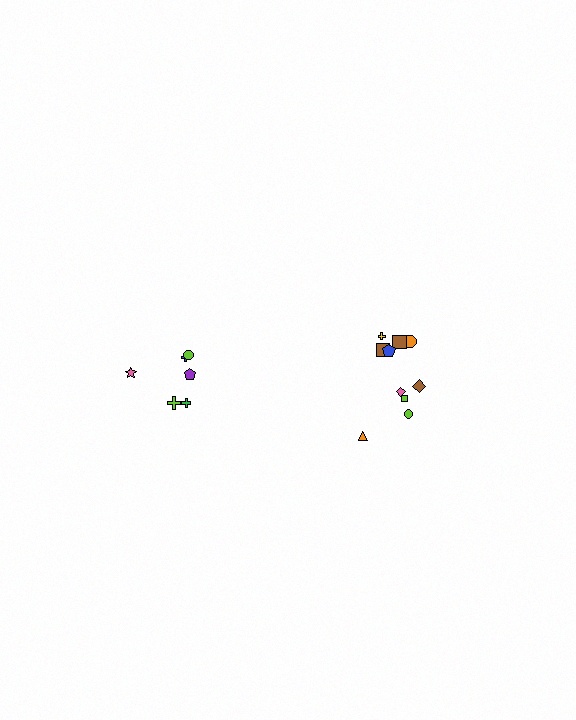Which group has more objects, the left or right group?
The right group.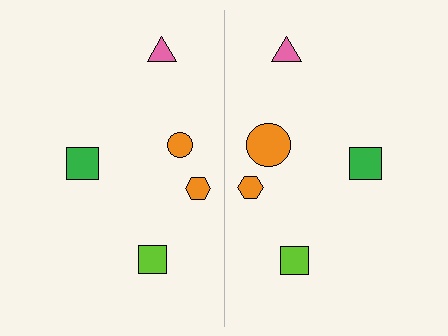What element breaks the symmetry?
The orange circle on the right side has a different size than its mirror counterpart.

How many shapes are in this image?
There are 10 shapes in this image.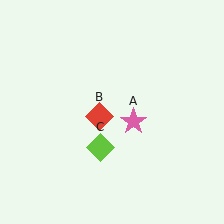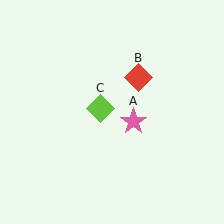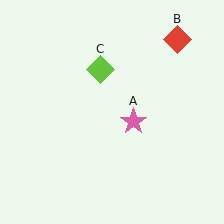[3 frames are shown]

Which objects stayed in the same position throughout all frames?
Pink star (object A) remained stationary.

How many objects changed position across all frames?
2 objects changed position: red diamond (object B), lime diamond (object C).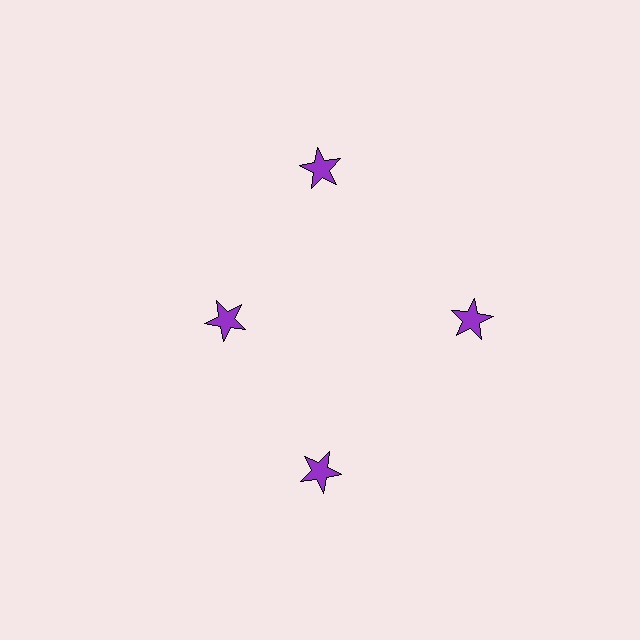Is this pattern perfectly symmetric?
No. The 4 purple stars are arranged in a ring, but one element near the 9 o'clock position is pulled inward toward the center, breaking the 4-fold rotational symmetry.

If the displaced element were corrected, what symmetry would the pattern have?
It would have 4-fold rotational symmetry — the pattern would map onto itself every 90 degrees.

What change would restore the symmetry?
The symmetry would be restored by moving it outward, back onto the ring so that all 4 stars sit at equal angles and equal distance from the center.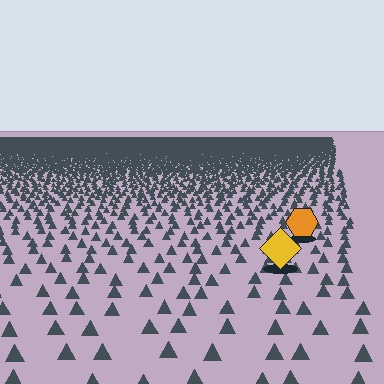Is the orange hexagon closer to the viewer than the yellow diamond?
No. The yellow diamond is closer — you can tell from the texture gradient: the ground texture is coarser near it.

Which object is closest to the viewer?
The yellow diamond is closest. The texture marks near it are larger and more spread out.